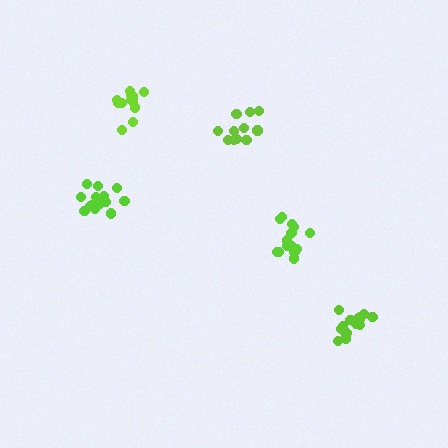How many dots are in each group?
Group 1: 14 dots, Group 2: 15 dots, Group 3: 11 dots, Group 4: 16 dots, Group 5: 12 dots (68 total).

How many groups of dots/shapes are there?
There are 5 groups.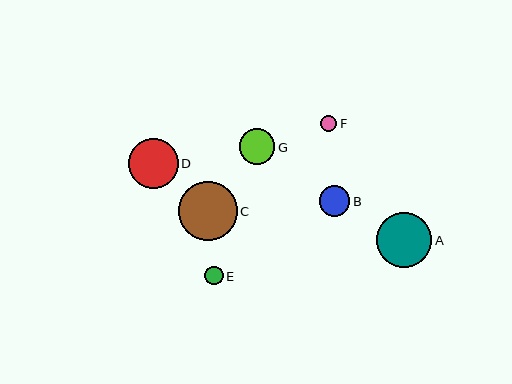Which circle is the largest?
Circle C is the largest with a size of approximately 59 pixels.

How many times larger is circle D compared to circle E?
Circle D is approximately 2.7 times the size of circle E.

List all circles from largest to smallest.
From largest to smallest: C, A, D, G, B, E, F.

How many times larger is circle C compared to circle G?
Circle C is approximately 1.6 times the size of circle G.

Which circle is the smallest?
Circle F is the smallest with a size of approximately 16 pixels.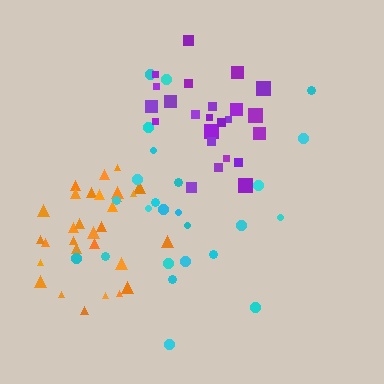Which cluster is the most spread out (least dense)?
Cyan.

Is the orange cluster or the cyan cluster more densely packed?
Orange.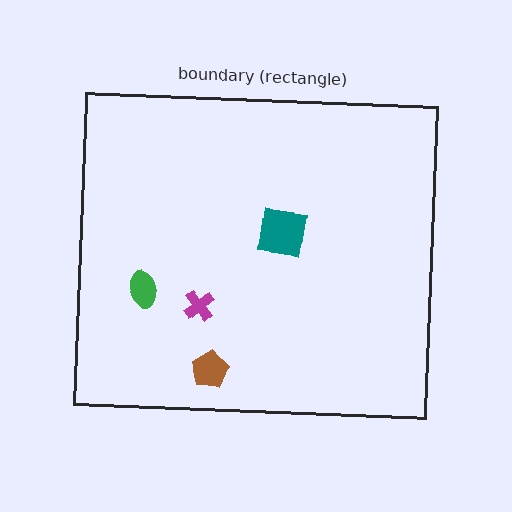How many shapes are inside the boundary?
4 inside, 0 outside.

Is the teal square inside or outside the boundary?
Inside.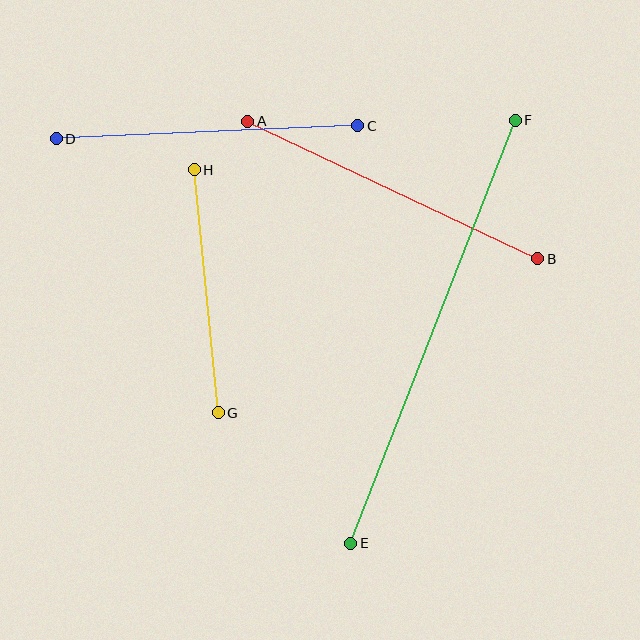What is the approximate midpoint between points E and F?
The midpoint is at approximately (433, 332) pixels.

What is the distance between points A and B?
The distance is approximately 321 pixels.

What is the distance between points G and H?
The distance is approximately 244 pixels.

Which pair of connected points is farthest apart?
Points E and F are farthest apart.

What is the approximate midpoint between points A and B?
The midpoint is at approximately (393, 190) pixels.